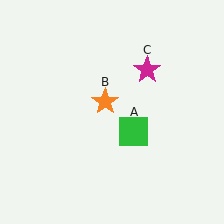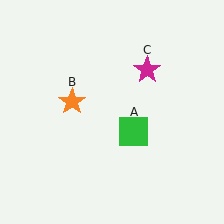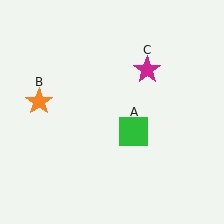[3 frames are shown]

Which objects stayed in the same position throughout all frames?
Green square (object A) and magenta star (object C) remained stationary.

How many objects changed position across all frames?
1 object changed position: orange star (object B).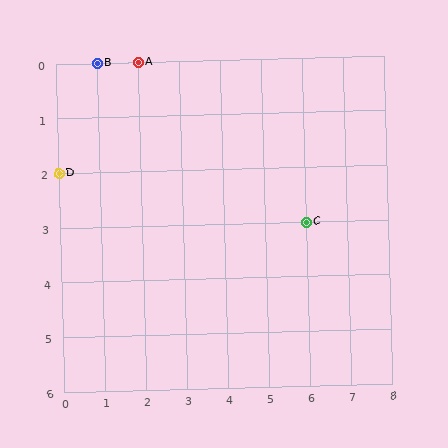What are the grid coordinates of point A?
Point A is at grid coordinates (2, 0).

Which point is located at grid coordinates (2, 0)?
Point A is at (2, 0).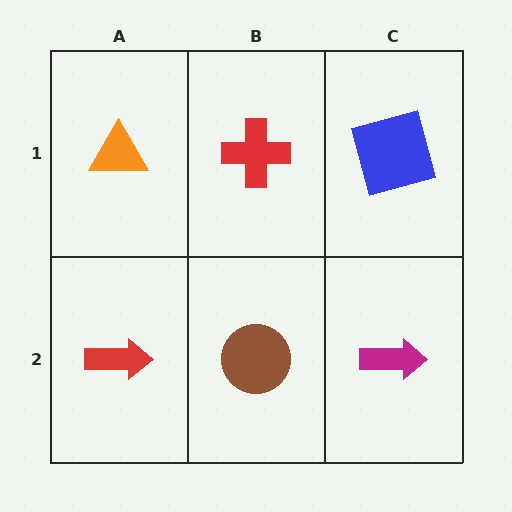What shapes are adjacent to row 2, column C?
A blue square (row 1, column C), a brown circle (row 2, column B).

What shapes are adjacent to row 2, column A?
An orange triangle (row 1, column A), a brown circle (row 2, column B).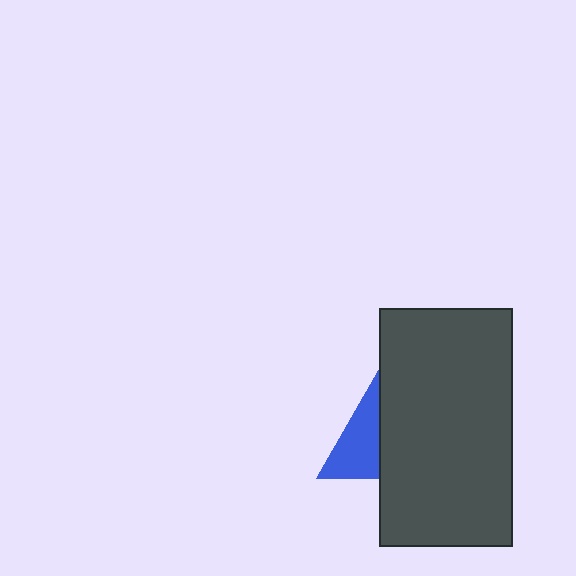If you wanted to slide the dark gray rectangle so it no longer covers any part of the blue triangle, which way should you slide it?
Slide it right — that is the most direct way to separate the two shapes.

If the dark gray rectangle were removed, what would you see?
You would see the complete blue triangle.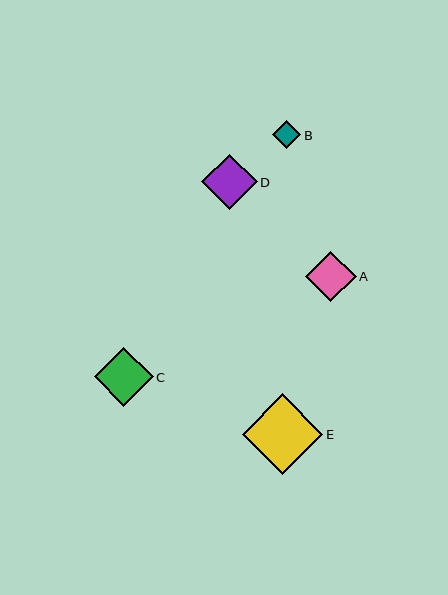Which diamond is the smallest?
Diamond B is the smallest with a size of approximately 28 pixels.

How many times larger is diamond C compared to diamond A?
Diamond C is approximately 1.2 times the size of diamond A.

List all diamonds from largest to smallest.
From largest to smallest: E, C, D, A, B.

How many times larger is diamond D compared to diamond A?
Diamond D is approximately 1.1 times the size of diamond A.